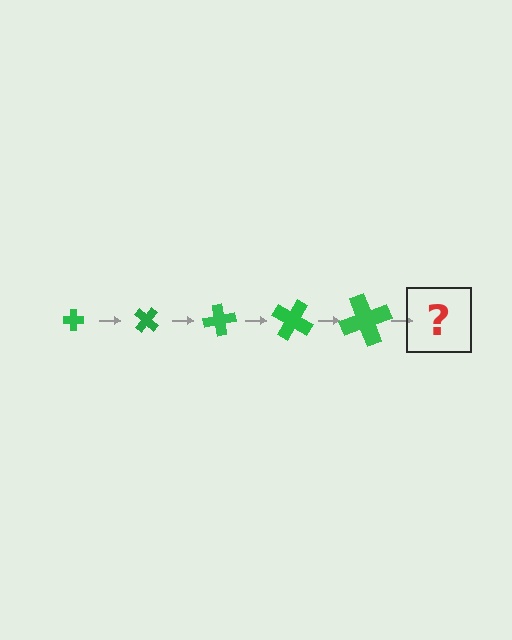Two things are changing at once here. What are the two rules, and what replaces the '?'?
The two rules are that the cross grows larger each step and it rotates 40 degrees each step. The '?' should be a cross, larger than the previous one and rotated 200 degrees from the start.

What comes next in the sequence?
The next element should be a cross, larger than the previous one and rotated 200 degrees from the start.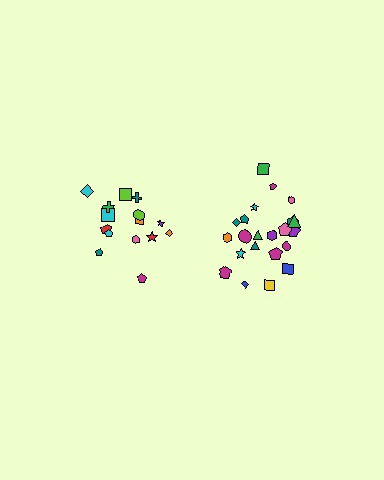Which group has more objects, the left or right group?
The right group.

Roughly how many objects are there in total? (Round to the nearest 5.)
Roughly 35 objects in total.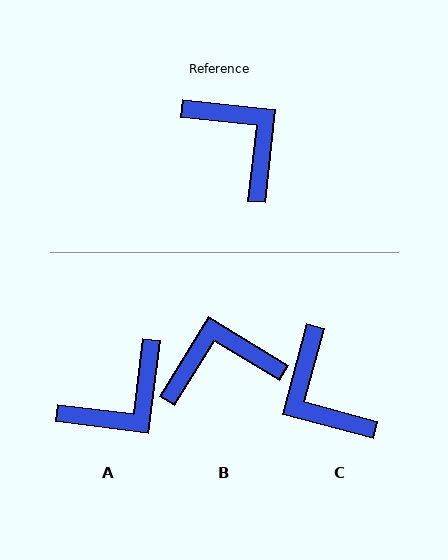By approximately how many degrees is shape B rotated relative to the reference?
Approximately 65 degrees counter-clockwise.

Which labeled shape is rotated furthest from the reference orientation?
C, about 171 degrees away.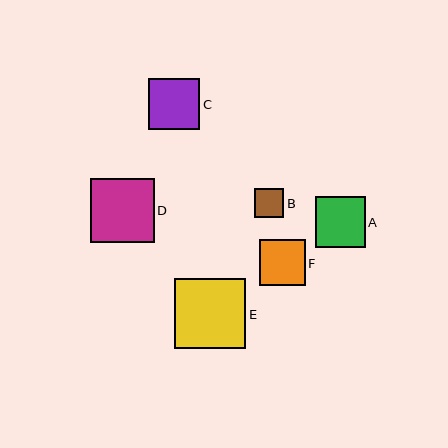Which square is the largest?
Square E is the largest with a size of approximately 71 pixels.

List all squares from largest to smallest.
From largest to smallest: E, D, C, A, F, B.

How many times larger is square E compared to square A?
Square E is approximately 1.4 times the size of square A.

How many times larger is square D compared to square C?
Square D is approximately 1.3 times the size of square C.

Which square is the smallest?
Square B is the smallest with a size of approximately 29 pixels.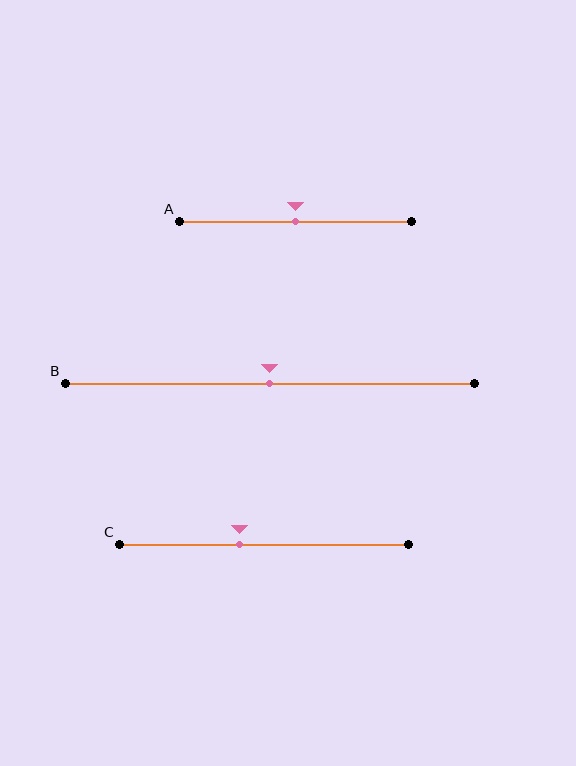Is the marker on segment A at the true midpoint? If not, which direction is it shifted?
Yes, the marker on segment A is at the true midpoint.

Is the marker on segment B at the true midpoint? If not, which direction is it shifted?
Yes, the marker on segment B is at the true midpoint.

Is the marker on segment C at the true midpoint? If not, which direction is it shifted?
No, the marker on segment C is shifted to the left by about 8% of the segment length.